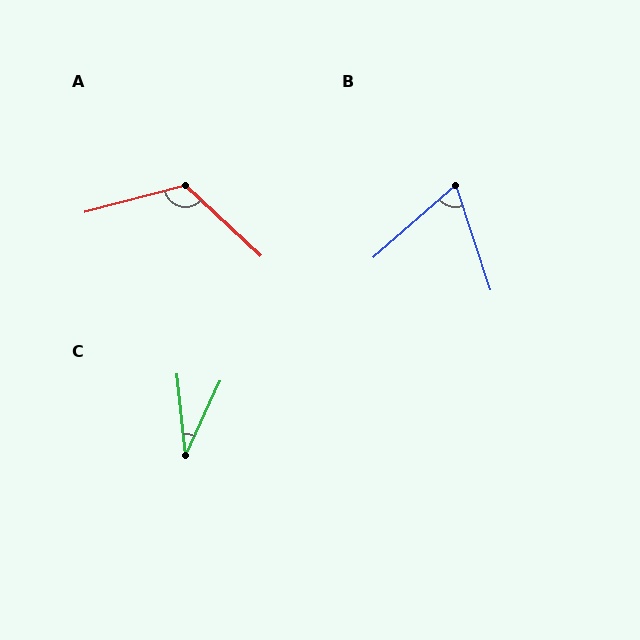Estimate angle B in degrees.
Approximately 67 degrees.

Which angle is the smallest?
C, at approximately 31 degrees.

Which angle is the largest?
A, at approximately 122 degrees.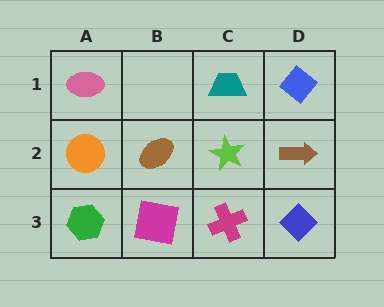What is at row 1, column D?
A blue diamond.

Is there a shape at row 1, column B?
No, that cell is empty.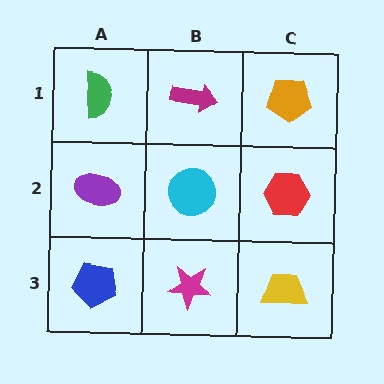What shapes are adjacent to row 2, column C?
An orange pentagon (row 1, column C), a yellow trapezoid (row 3, column C), a cyan circle (row 2, column B).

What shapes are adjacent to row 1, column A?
A purple ellipse (row 2, column A), a magenta arrow (row 1, column B).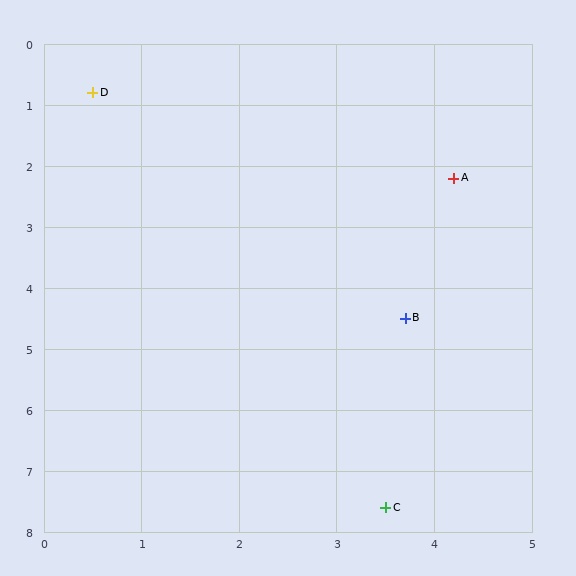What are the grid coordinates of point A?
Point A is at approximately (4.2, 2.2).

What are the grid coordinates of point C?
Point C is at approximately (3.5, 7.6).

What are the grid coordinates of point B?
Point B is at approximately (3.7, 4.5).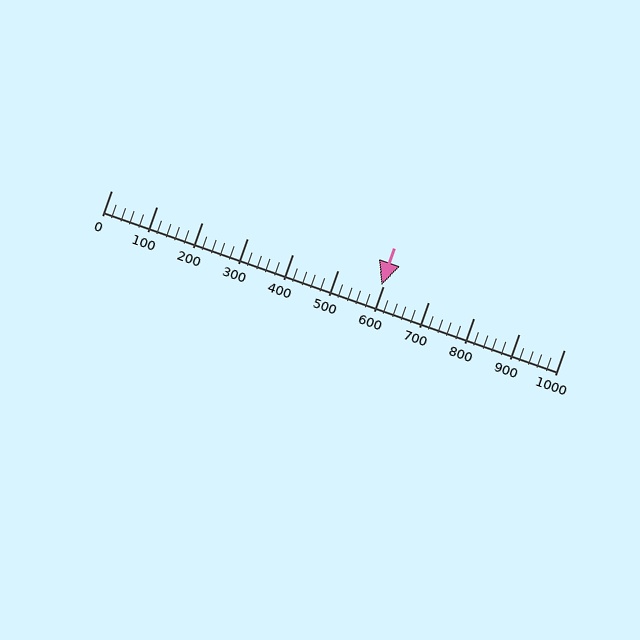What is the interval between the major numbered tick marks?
The major tick marks are spaced 100 units apart.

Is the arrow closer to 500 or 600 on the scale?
The arrow is closer to 600.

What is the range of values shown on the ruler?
The ruler shows values from 0 to 1000.